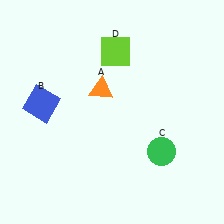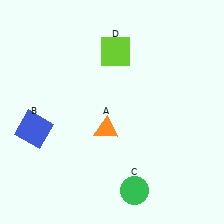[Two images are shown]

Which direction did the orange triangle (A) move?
The orange triangle (A) moved down.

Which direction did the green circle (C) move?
The green circle (C) moved down.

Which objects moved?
The objects that moved are: the orange triangle (A), the blue square (B), the green circle (C).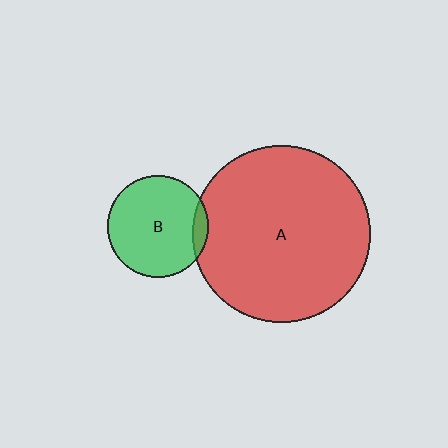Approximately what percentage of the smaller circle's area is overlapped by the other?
Approximately 10%.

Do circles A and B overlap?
Yes.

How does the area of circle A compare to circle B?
Approximately 3.0 times.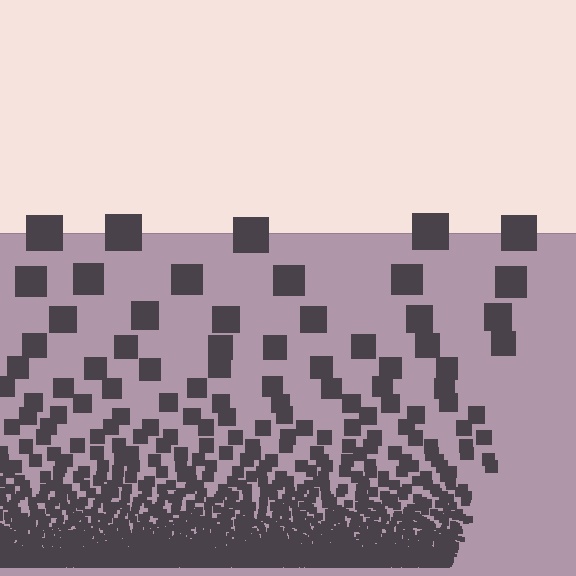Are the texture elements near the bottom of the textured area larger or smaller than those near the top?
Smaller. The gradient is inverted — elements near the bottom are smaller and denser.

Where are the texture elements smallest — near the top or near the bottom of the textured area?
Near the bottom.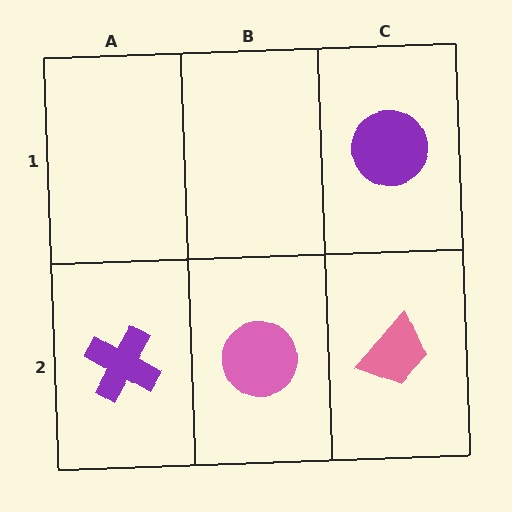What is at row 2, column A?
A purple cross.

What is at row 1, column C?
A purple circle.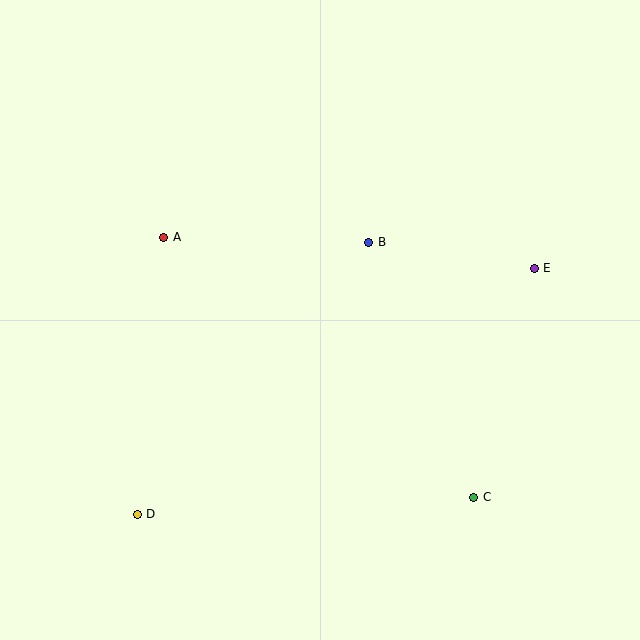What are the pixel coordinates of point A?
Point A is at (164, 237).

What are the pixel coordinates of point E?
Point E is at (534, 268).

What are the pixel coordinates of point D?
Point D is at (137, 514).